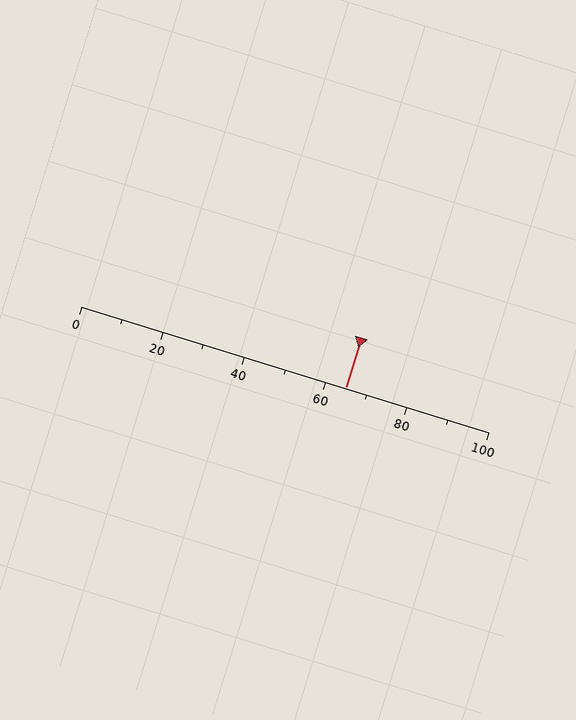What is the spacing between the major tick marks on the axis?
The major ticks are spaced 20 apart.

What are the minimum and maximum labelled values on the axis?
The axis runs from 0 to 100.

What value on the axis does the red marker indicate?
The marker indicates approximately 65.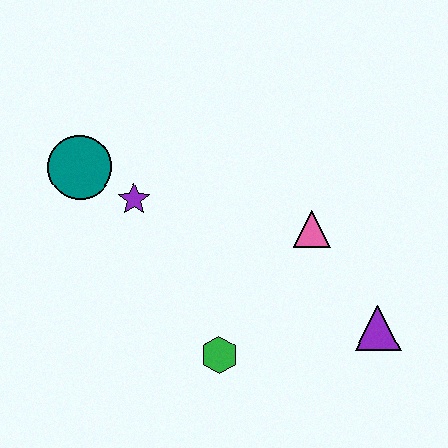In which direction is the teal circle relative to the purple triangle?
The teal circle is to the left of the purple triangle.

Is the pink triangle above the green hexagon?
Yes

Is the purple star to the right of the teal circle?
Yes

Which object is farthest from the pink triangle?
The teal circle is farthest from the pink triangle.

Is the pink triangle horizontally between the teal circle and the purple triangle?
Yes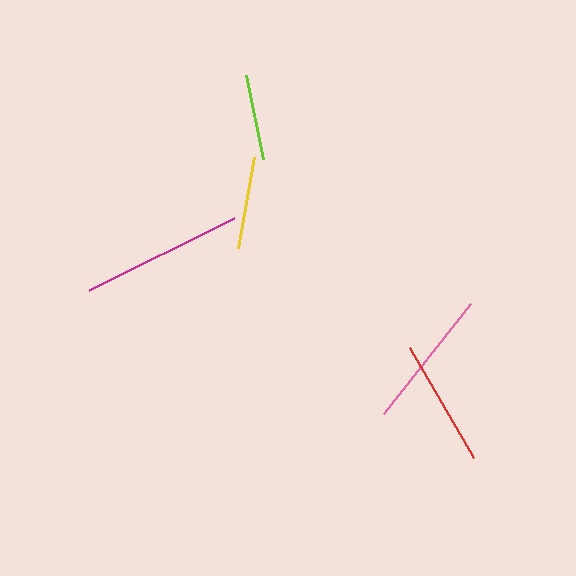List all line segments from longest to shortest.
From longest to shortest: magenta, pink, red, yellow, lime.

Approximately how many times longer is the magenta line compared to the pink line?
The magenta line is approximately 1.2 times the length of the pink line.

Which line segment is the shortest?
The lime line is the shortest at approximately 85 pixels.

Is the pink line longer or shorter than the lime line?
The pink line is longer than the lime line.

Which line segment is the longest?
The magenta line is the longest at approximately 163 pixels.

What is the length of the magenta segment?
The magenta segment is approximately 163 pixels long.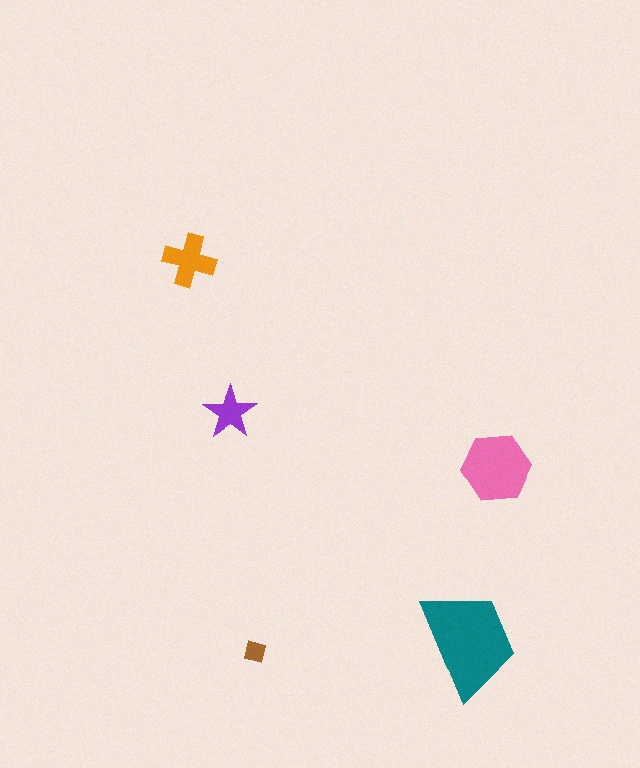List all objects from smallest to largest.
The brown square, the purple star, the orange cross, the pink hexagon, the teal trapezoid.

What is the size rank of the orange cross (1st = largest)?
3rd.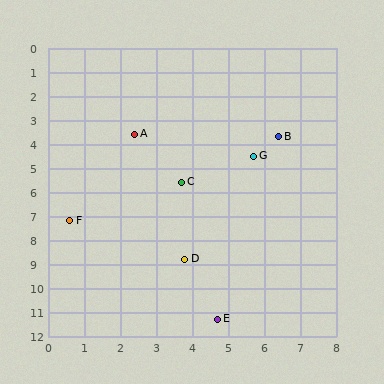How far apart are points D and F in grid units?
Points D and F are about 3.6 grid units apart.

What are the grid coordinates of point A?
Point A is at approximately (2.4, 3.6).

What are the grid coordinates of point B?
Point B is at approximately (6.4, 3.7).